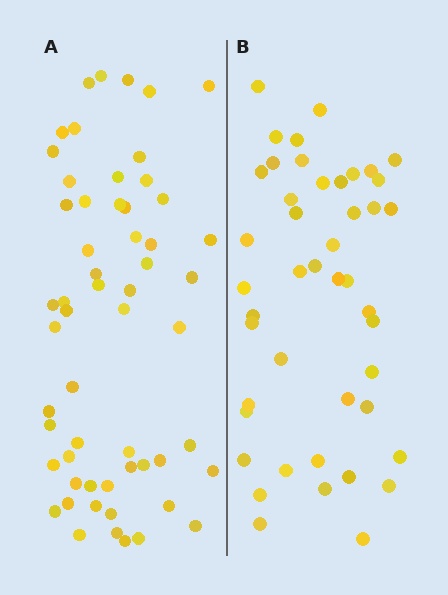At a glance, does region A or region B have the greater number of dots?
Region A (the left region) has more dots.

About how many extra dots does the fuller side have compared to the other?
Region A has roughly 12 or so more dots than region B.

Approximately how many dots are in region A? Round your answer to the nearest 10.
About 60 dots. (The exact count is 57, which rounds to 60.)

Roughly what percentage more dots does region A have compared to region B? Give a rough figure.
About 25% more.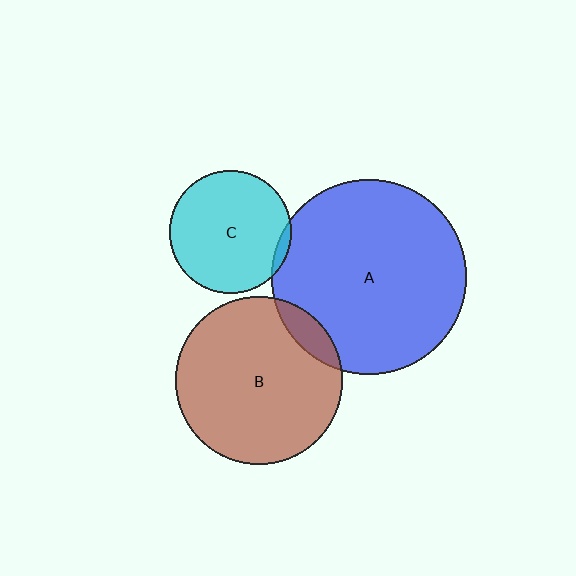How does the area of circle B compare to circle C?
Approximately 1.9 times.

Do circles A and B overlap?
Yes.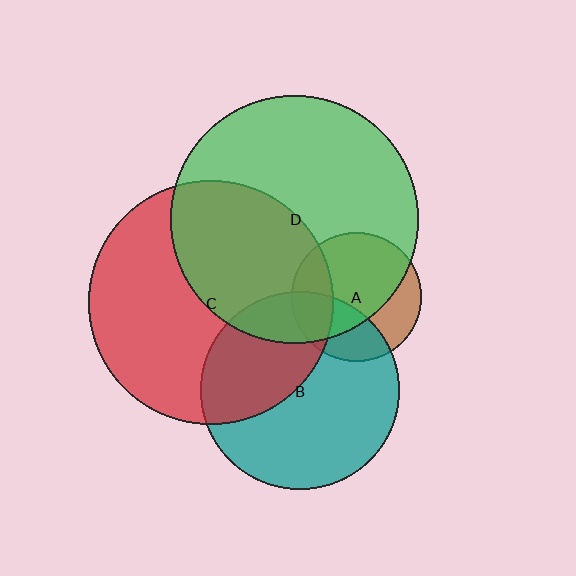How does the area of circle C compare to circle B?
Approximately 1.5 times.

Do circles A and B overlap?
Yes.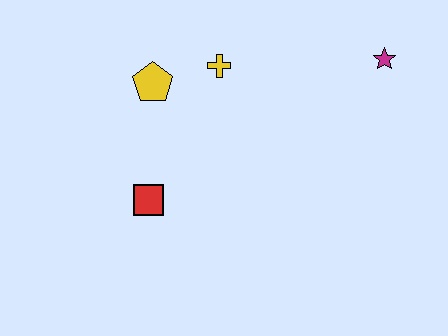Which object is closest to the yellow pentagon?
The yellow cross is closest to the yellow pentagon.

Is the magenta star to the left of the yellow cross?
No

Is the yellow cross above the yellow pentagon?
Yes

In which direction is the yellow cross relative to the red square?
The yellow cross is above the red square.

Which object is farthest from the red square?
The magenta star is farthest from the red square.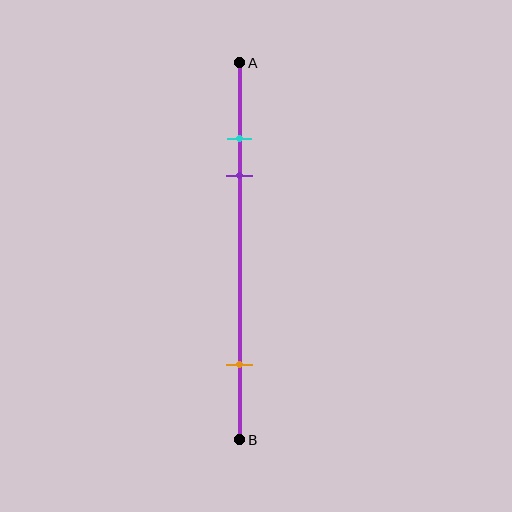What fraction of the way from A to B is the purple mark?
The purple mark is approximately 30% (0.3) of the way from A to B.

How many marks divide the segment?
There are 3 marks dividing the segment.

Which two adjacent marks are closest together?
The cyan and purple marks are the closest adjacent pair.